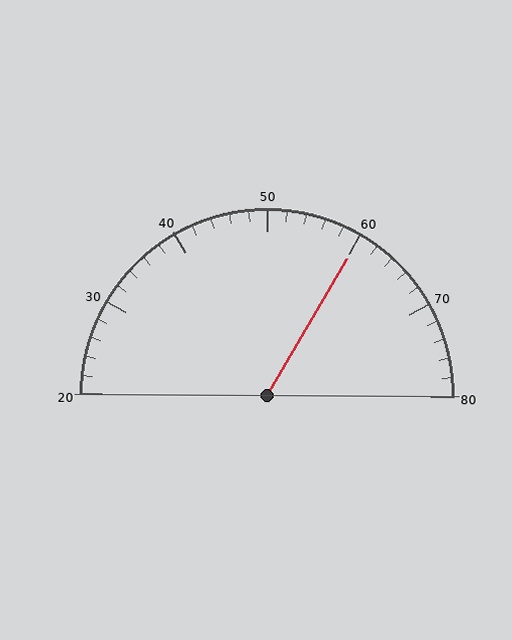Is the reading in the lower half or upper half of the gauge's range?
The reading is in the upper half of the range (20 to 80).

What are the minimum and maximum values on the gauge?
The gauge ranges from 20 to 80.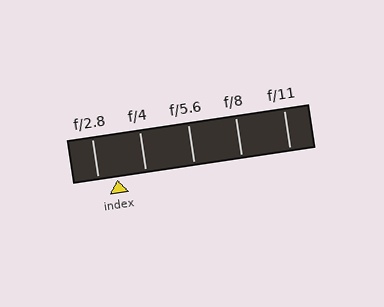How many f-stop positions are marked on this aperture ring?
There are 5 f-stop positions marked.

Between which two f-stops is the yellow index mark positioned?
The index mark is between f/2.8 and f/4.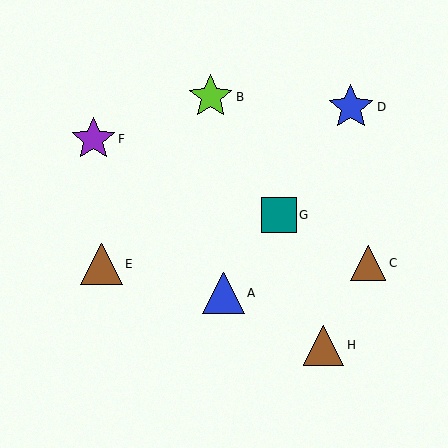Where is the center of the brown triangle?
The center of the brown triangle is at (368, 263).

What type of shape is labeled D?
Shape D is a blue star.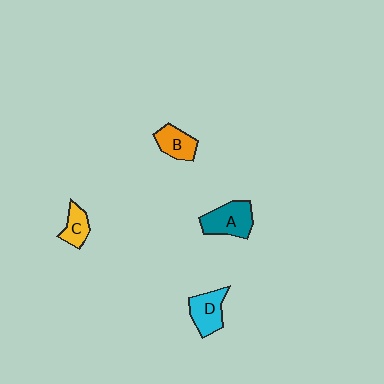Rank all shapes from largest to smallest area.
From largest to smallest: A (teal), D (cyan), B (orange), C (yellow).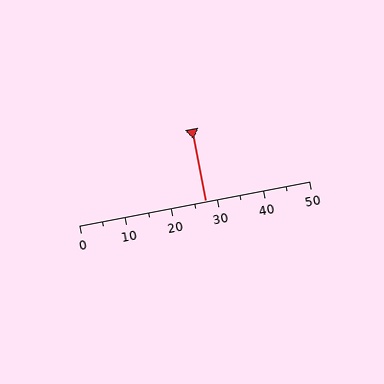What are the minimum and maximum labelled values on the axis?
The axis runs from 0 to 50.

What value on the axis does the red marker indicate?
The marker indicates approximately 27.5.